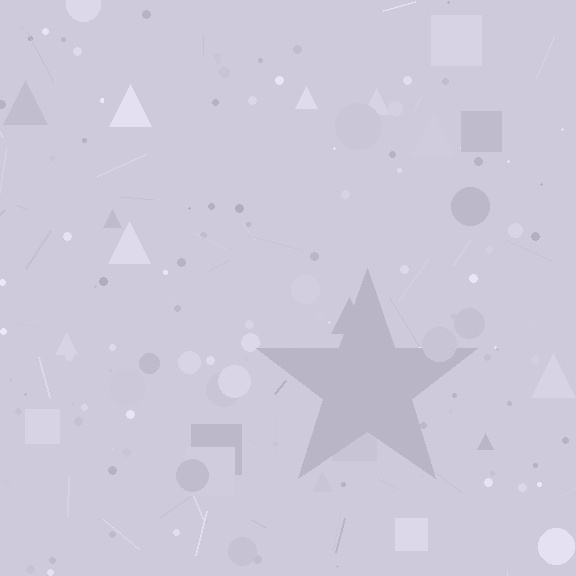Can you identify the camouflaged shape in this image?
The camouflaged shape is a star.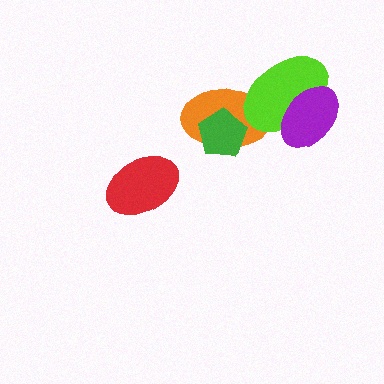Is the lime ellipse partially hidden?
Yes, it is partially covered by another shape.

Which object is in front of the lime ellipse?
The purple ellipse is in front of the lime ellipse.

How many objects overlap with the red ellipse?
0 objects overlap with the red ellipse.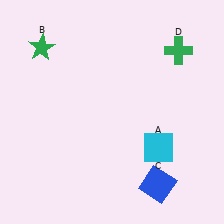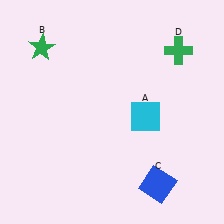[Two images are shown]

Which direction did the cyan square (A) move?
The cyan square (A) moved up.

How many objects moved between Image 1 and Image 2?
1 object moved between the two images.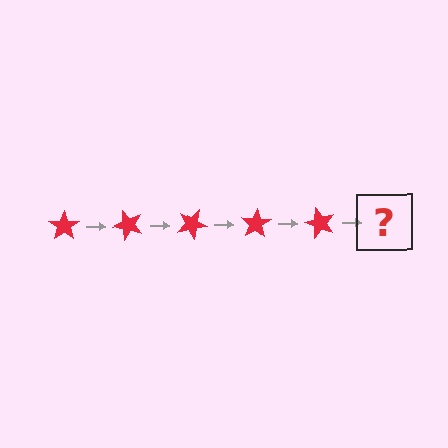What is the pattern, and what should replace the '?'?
The pattern is that the star rotates 50 degrees each step. The '?' should be a red star rotated 250 degrees.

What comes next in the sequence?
The next element should be a red star rotated 250 degrees.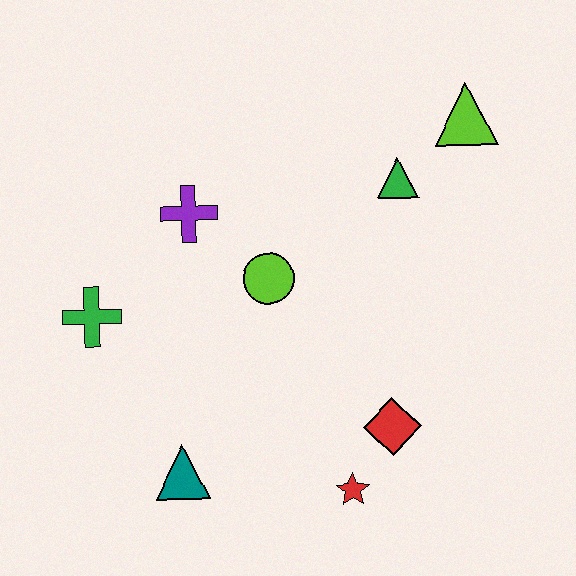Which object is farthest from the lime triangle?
The teal triangle is farthest from the lime triangle.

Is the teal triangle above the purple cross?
No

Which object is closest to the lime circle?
The purple cross is closest to the lime circle.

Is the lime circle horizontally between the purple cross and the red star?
Yes